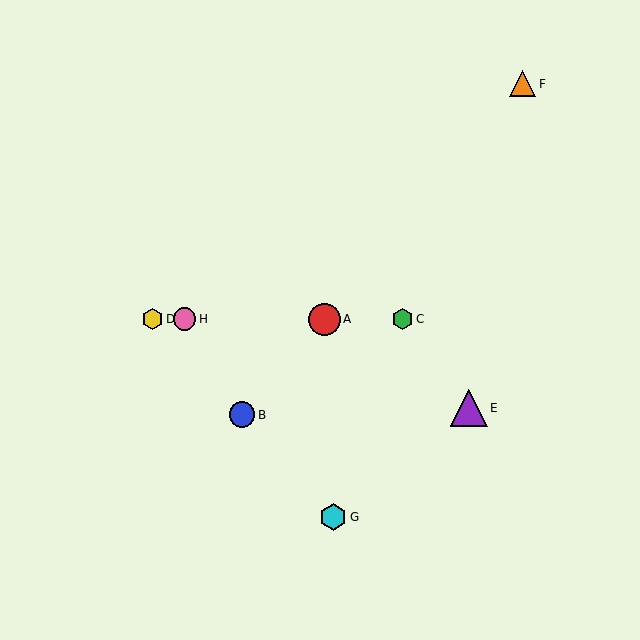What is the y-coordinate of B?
Object B is at y≈415.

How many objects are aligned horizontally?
4 objects (A, C, D, H) are aligned horizontally.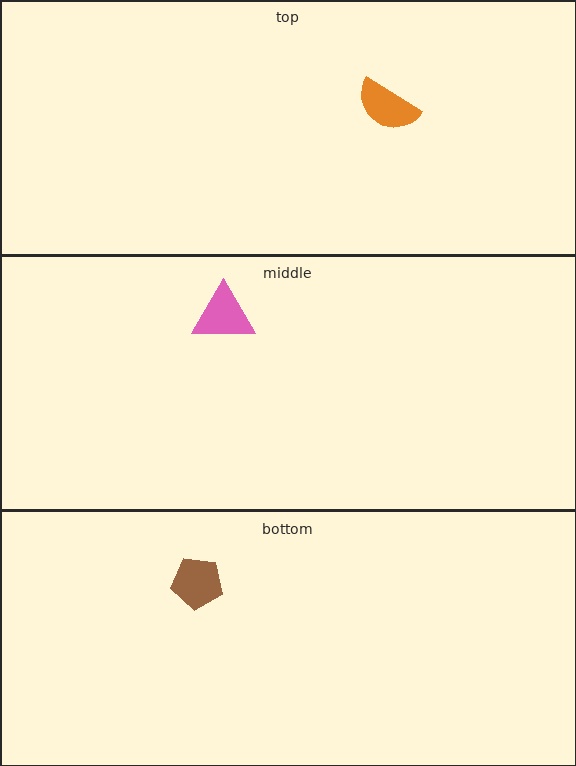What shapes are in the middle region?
The pink triangle.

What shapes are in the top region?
The orange semicircle.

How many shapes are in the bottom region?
1.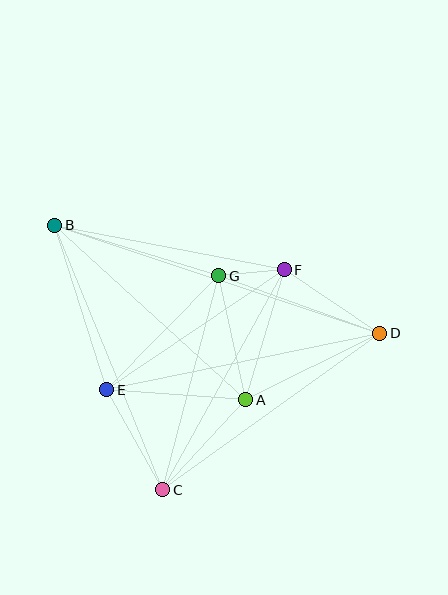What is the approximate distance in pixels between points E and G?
The distance between E and G is approximately 160 pixels.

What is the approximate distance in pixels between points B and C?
The distance between B and C is approximately 286 pixels.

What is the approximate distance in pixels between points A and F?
The distance between A and F is approximately 135 pixels.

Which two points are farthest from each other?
Points B and D are farthest from each other.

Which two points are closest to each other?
Points F and G are closest to each other.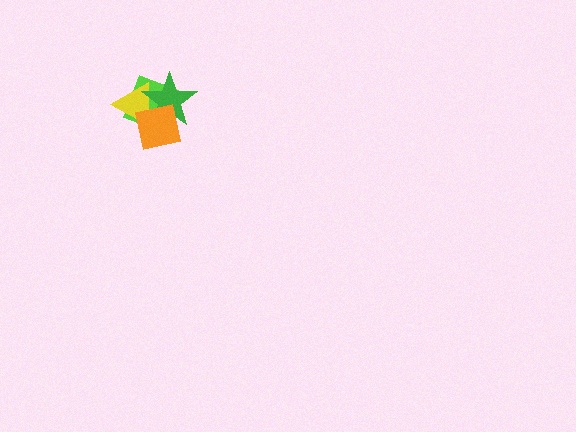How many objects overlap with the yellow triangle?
3 objects overlap with the yellow triangle.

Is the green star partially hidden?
Yes, it is partially covered by another shape.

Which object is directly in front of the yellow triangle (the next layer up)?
The green star is directly in front of the yellow triangle.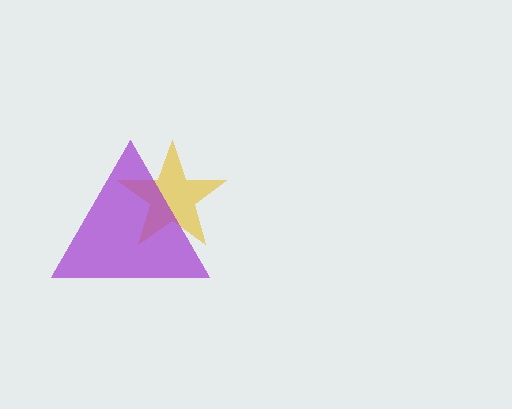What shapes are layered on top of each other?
The layered shapes are: a yellow star, a purple triangle.